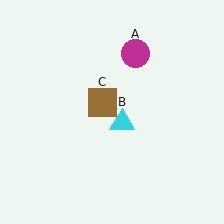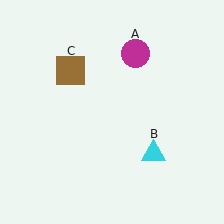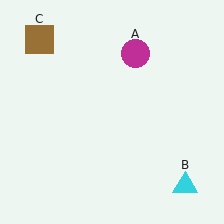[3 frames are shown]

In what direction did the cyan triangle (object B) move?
The cyan triangle (object B) moved down and to the right.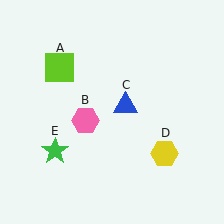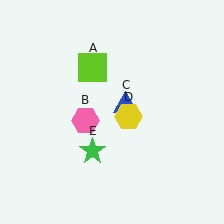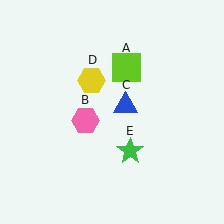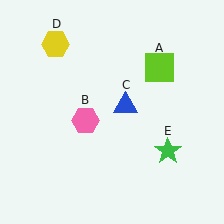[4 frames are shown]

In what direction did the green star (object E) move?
The green star (object E) moved right.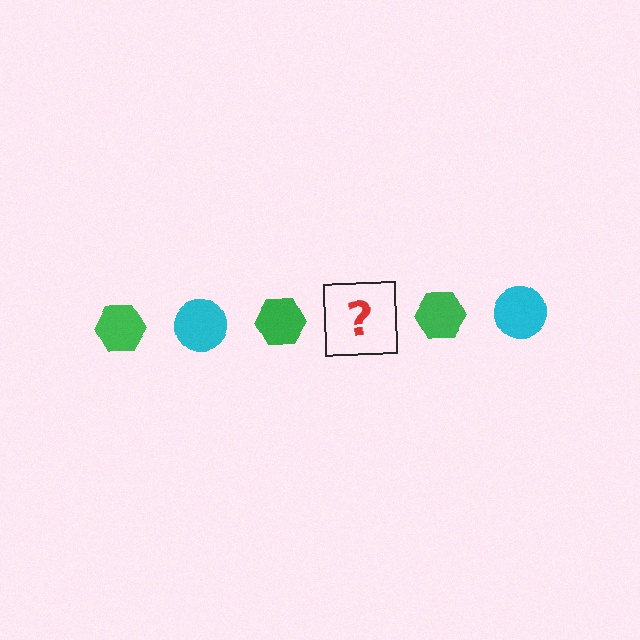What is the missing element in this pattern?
The missing element is a cyan circle.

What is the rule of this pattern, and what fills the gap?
The rule is that the pattern alternates between green hexagon and cyan circle. The gap should be filled with a cyan circle.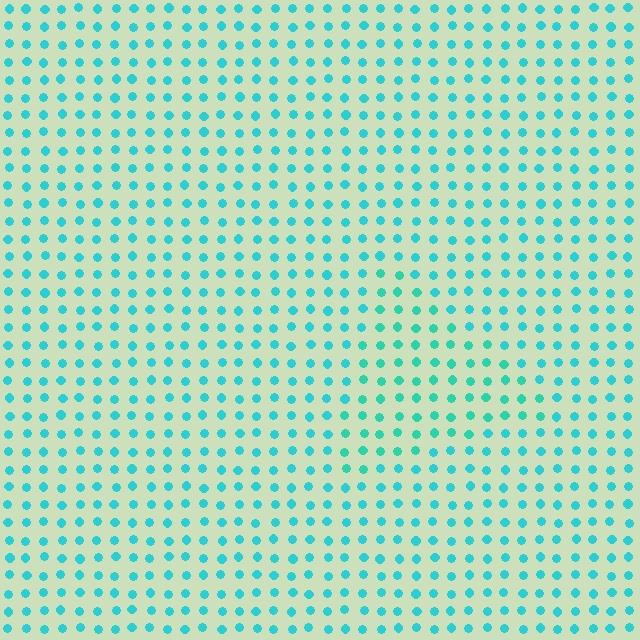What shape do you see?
I see a triangle.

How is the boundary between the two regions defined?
The boundary is defined purely by a slight shift in hue (about 17 degrees). Spacing, size, and orientation are identical on both sides.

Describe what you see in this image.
The image is filled with small cyan elements in a uniform arrangement. A triangle-shaped region is visible where the elements are tinted to a slightly different hue, forming a subtle color boundary.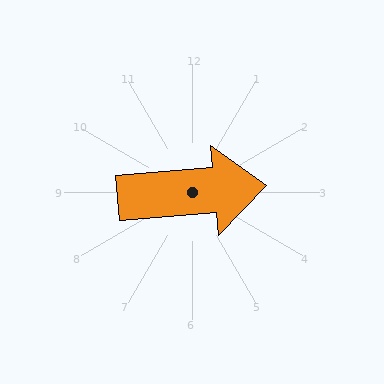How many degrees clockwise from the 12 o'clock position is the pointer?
Approximately 85 degrees.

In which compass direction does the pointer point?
East.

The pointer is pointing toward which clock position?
Roughly 3 o'clock.